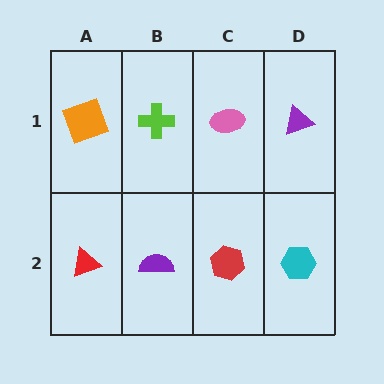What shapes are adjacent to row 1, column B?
A purple semicircle (row 2, column B), an orange square (row 1, column A), a pink ellipse (row 1, column C).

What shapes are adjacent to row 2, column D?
A purple triangle (row 1, column D), a red hexagon (row 2, column C).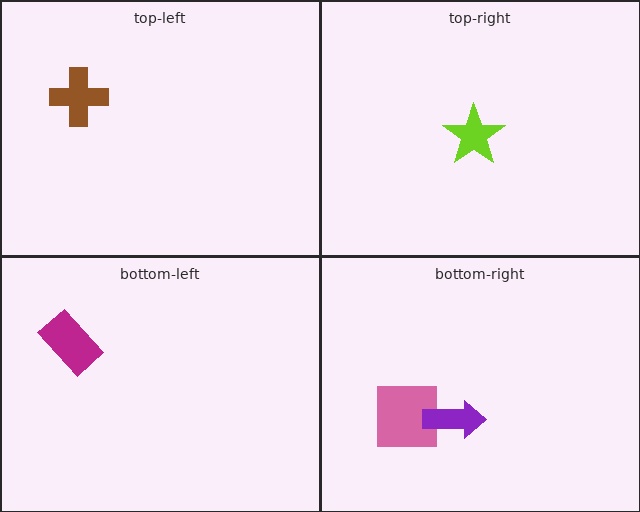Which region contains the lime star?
The top-right region.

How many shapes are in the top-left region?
1.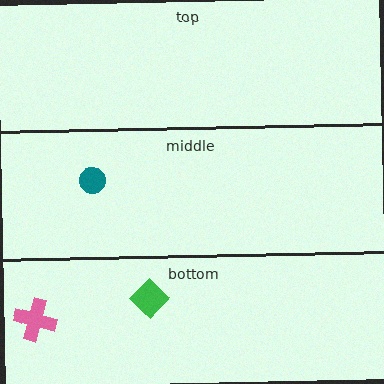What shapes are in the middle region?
The teal circle.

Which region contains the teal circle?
The middle region.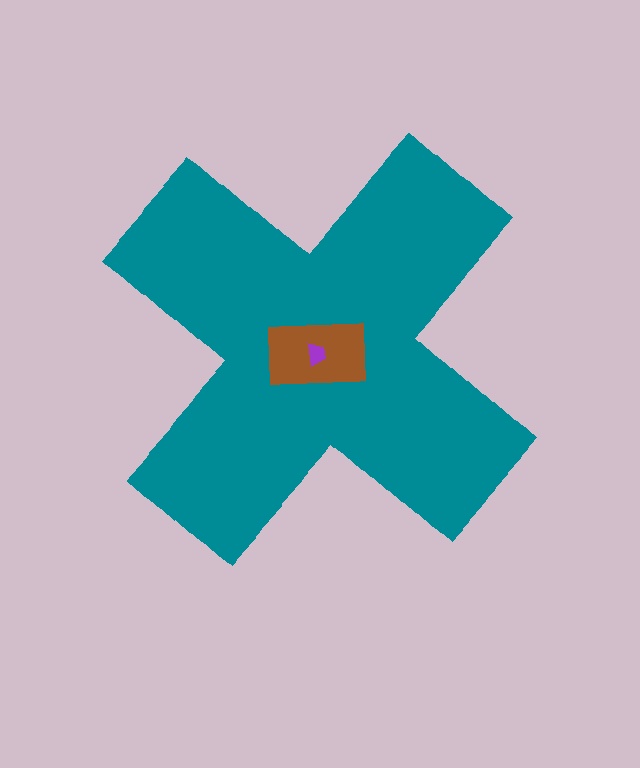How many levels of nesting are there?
3.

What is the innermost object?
The purple trapezoid.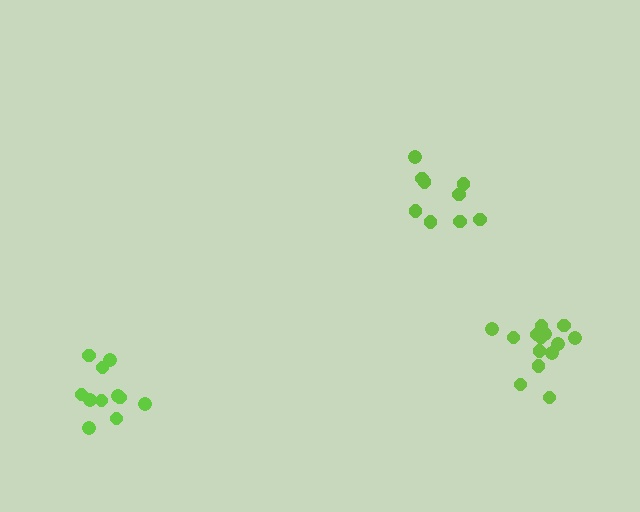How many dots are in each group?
Group 1: 11 dots, Group 2: 9 dots, Group 3: 14 dots (34 total).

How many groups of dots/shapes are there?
There are 3 groups.